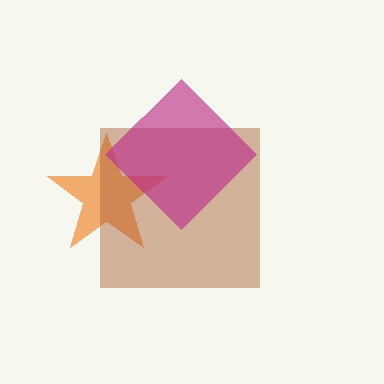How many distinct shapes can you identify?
There are 3 distinct shapes: an orange star, a brown square, a magenta diamond.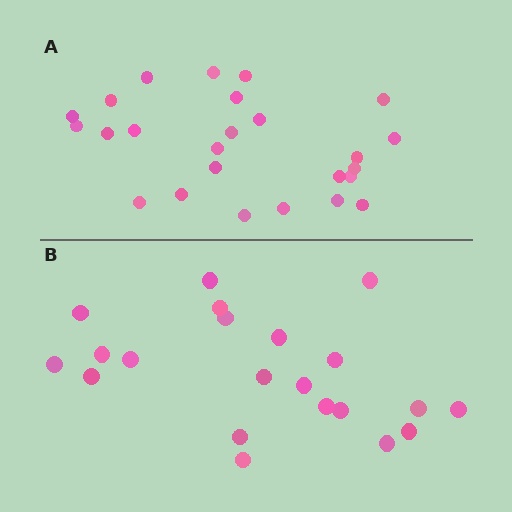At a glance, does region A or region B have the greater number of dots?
Region A (the top region) has more dots.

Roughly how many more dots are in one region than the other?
Region A has about 4 more dots than region B.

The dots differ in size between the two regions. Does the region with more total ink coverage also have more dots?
No. Region B has more total ink coverage because its dots are larger, but region A actually contains more individual dots. Total area can be misleading — the number of items is what matters here.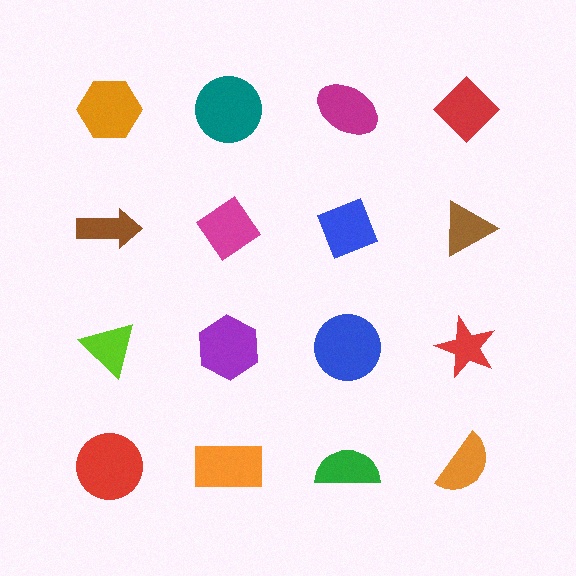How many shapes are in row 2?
4 shapes.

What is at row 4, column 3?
A green semicircle.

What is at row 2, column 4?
A brown triangle.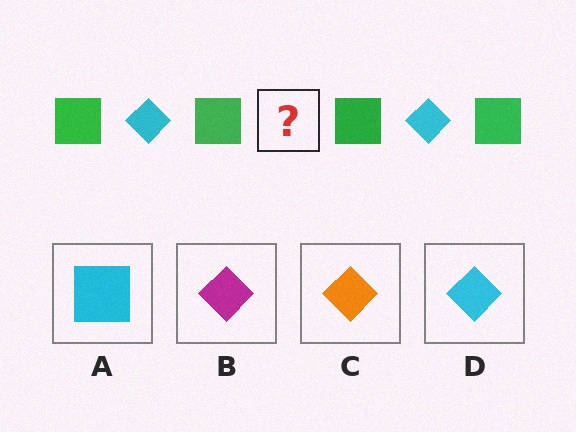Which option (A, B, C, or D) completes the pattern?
D.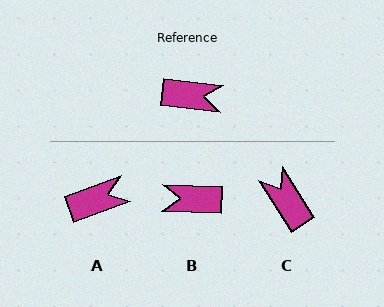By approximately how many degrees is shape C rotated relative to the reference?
Approximately 128 degrees counter-clockwise.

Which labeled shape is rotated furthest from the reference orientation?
B, about 176 degrees away.